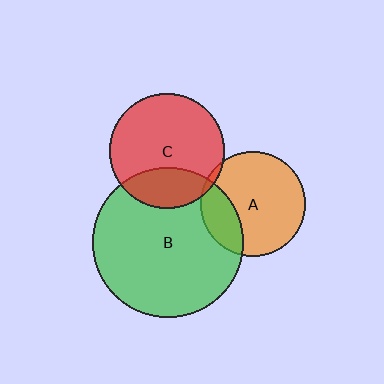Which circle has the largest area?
Circle B (green).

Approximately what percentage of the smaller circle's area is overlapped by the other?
Approximately 25%.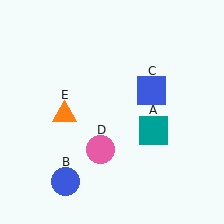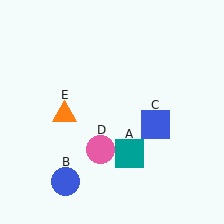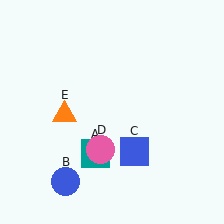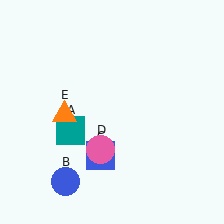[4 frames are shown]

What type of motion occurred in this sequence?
The teal square (object A), blue square (object C) rotated clockwise around the center of the scene.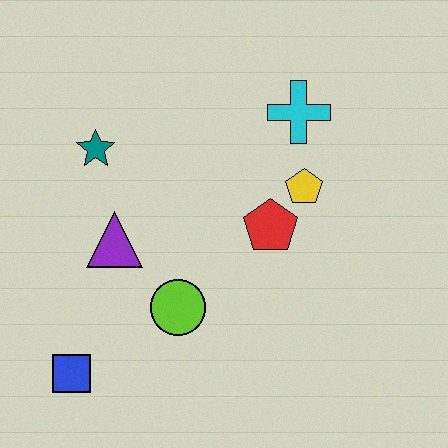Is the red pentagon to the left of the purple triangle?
No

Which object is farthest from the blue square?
The cyan cross is farthest from the blue square.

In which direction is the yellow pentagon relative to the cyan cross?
The yellow pentagon is below the cyan cross.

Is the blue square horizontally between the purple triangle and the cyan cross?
No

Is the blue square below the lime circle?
Yes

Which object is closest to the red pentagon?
The yellow pentagon is closest to the red pentagon.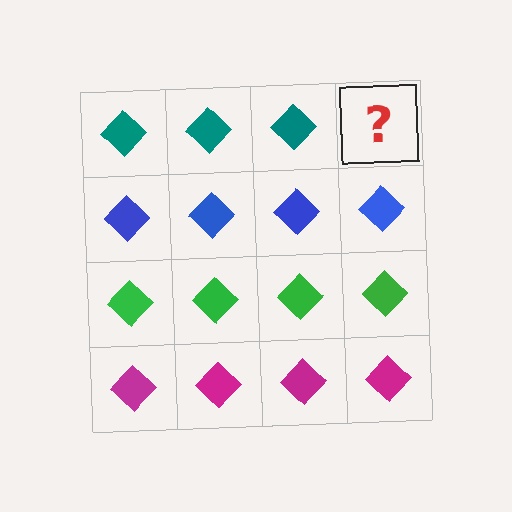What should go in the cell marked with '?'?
The missing cell should contain a teal diamond.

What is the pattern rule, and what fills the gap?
The rule is that each row has a consistent color. The gap should be filled with a teal diamond.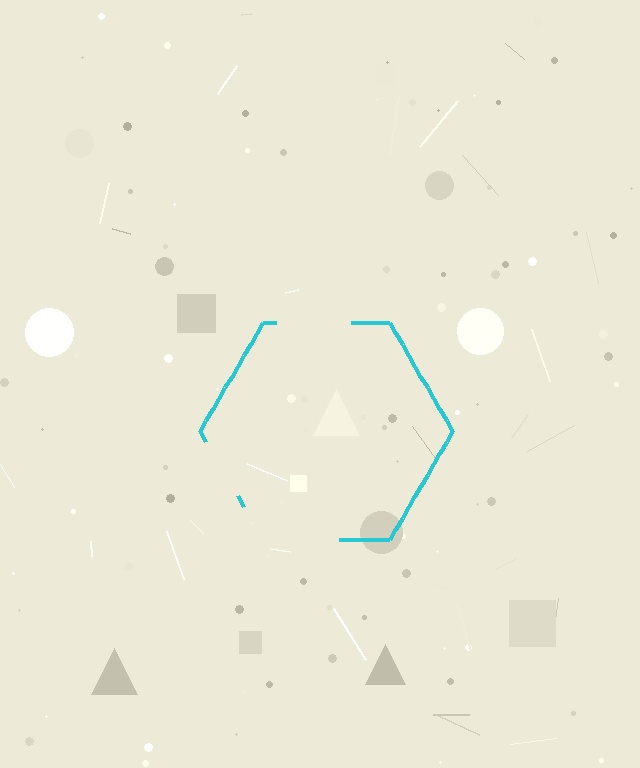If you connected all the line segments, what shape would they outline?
They would outline a hexagon.